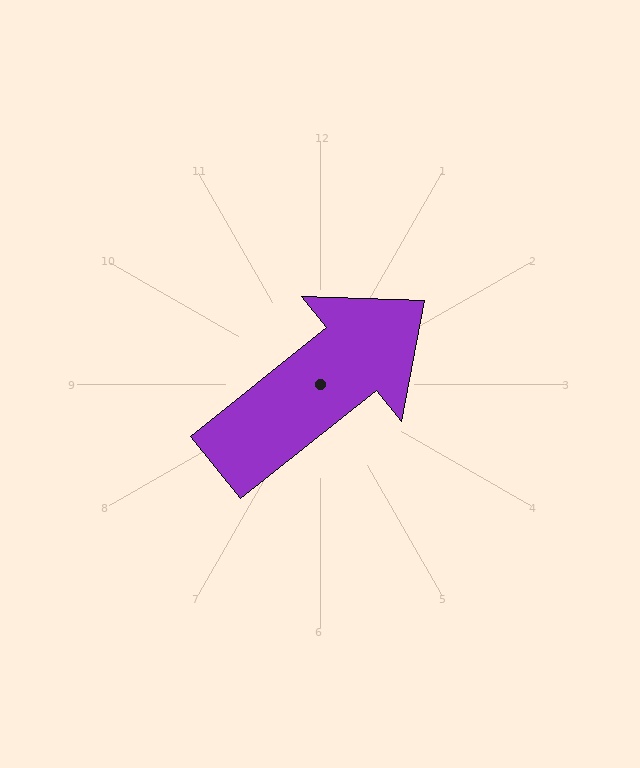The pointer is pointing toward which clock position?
Roughly 2 o'clock.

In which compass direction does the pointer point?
Northeast.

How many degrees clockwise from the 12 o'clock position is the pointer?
Approximately 51 degrees.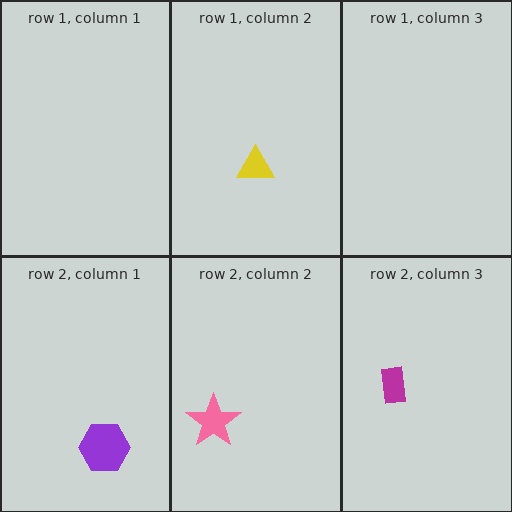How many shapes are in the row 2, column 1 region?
1.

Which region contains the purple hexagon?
The row 2, column 1 region.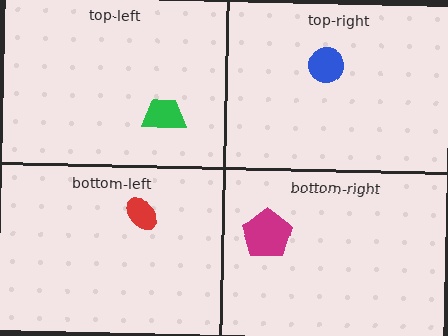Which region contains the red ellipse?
The bottom-left region.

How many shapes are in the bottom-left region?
1.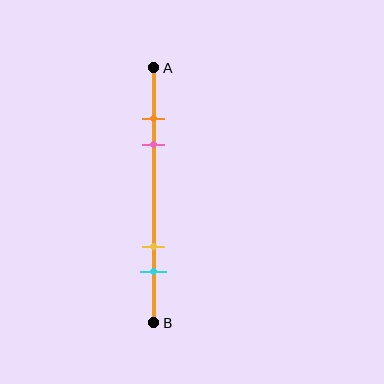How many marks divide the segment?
There are 4 marks dividing the segment.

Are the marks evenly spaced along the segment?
No, the marks are not evenly spaced.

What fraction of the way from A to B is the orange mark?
The orange mark is approximately 20% (0.2) of the way from A to B.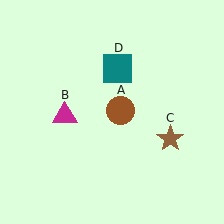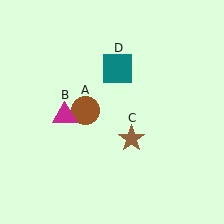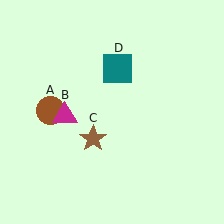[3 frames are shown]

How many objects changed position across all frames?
2 objects changed position: brown circle (object A), brown star (object C).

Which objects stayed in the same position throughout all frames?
Magenta triangle (object B) and teal square (object D) remained stationary.